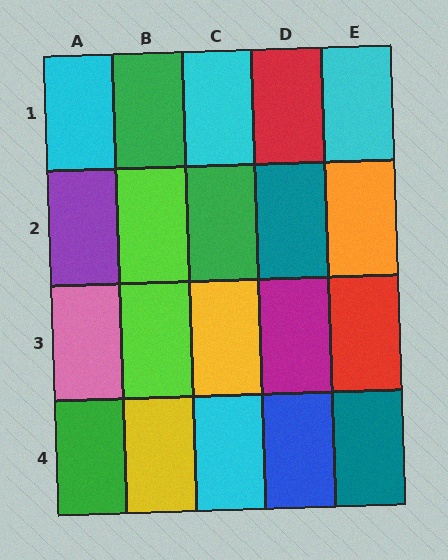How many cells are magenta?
1 cell is magenta.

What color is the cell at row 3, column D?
Magenta.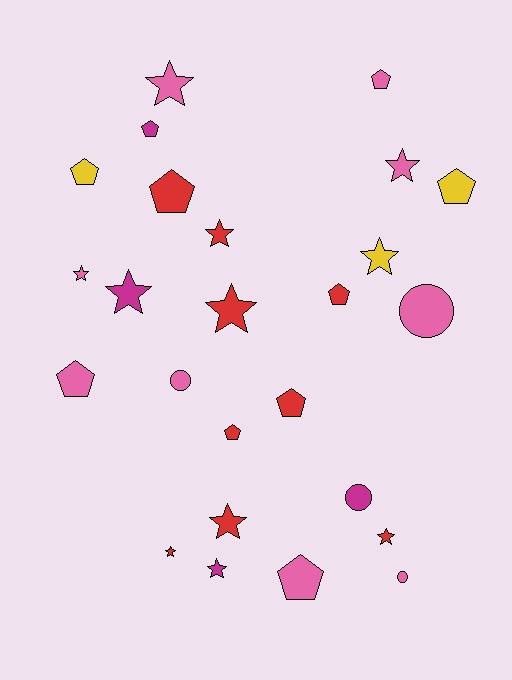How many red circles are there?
There are no red circles.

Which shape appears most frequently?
Star, with 11 objects.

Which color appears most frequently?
Pink, with 9 objects.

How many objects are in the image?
There are 25 objects.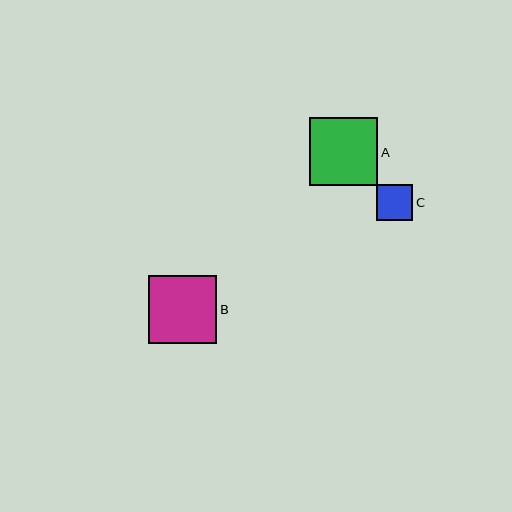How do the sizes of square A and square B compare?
Square A and square B are approximately the same size.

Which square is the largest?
Square A is the largest with a size of approximately 68 pixels.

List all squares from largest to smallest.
From largest to smallest: A, B, C.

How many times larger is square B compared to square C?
Square B is approximately 1.9 times the size of square C.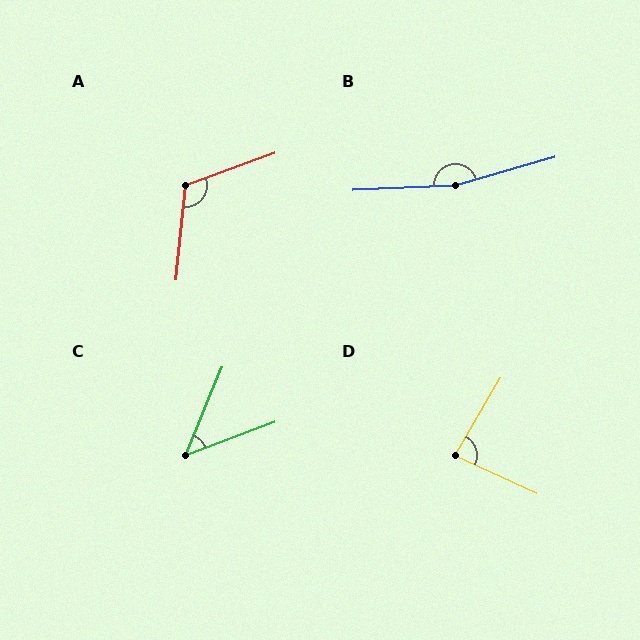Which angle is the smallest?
C, at approximately 47 degrees.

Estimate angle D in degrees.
Approximately 85 degrees.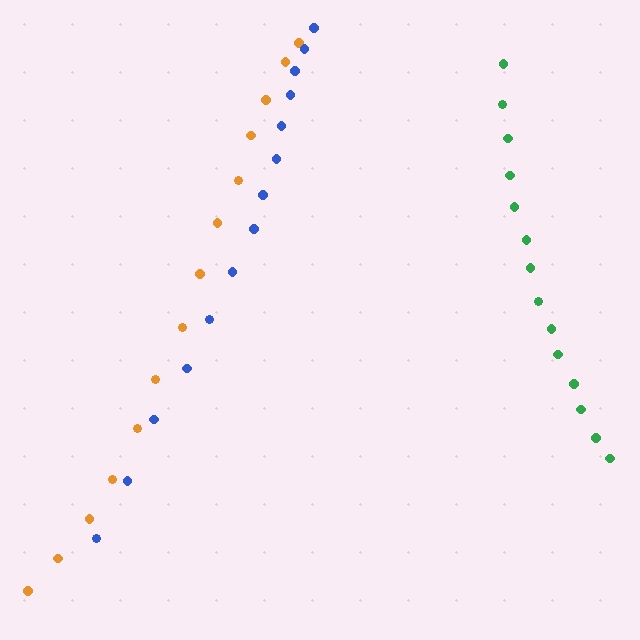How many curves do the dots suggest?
There are 3 distinct paths.